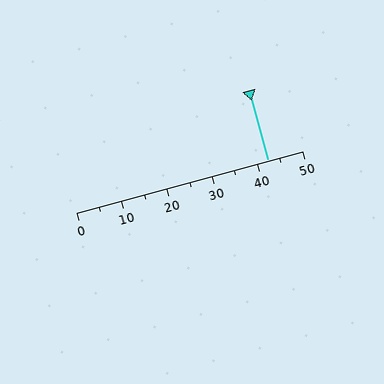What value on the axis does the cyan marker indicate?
The marker indicates approximately 42.5.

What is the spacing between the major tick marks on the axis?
The major ticks are spaced 10 apart.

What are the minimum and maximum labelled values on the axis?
The axis runs from 0 to 50.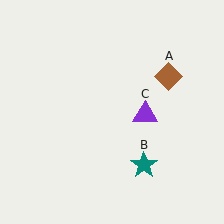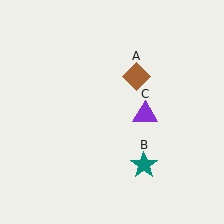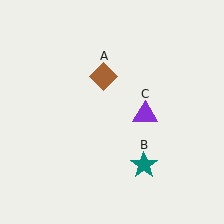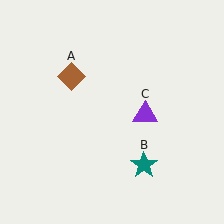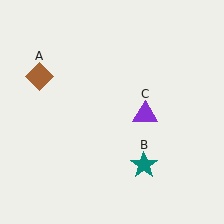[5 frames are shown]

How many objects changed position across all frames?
1 object changed position: brown diamond (object A).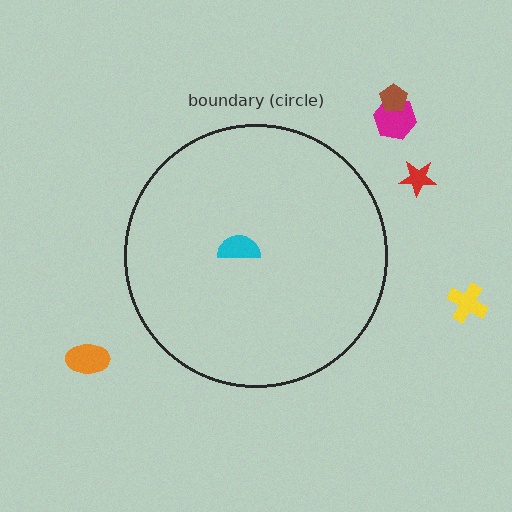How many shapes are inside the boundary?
1 inside, 5 outside.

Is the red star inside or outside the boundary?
Outside.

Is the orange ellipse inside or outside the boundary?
Outside.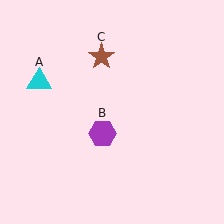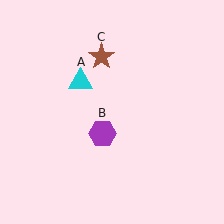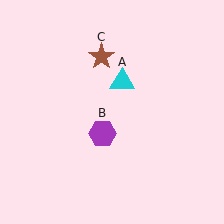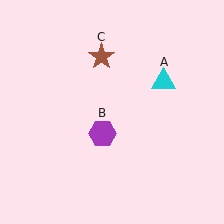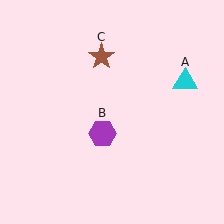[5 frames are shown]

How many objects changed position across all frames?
1 object changed position: cyan triangle (object A).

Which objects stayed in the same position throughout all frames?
Purple hexagon (object B) and brown star (object C) remained stationary.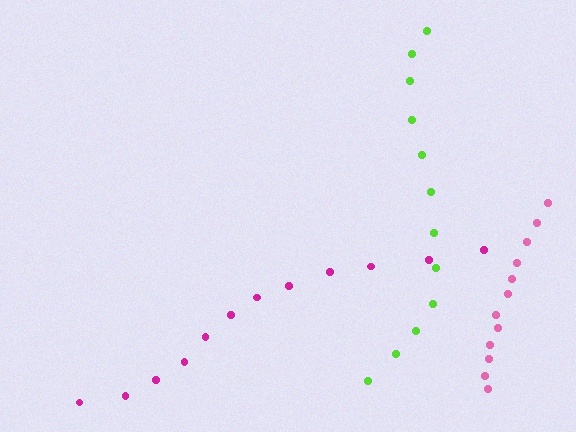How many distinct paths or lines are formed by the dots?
There are 3 distinct paths.